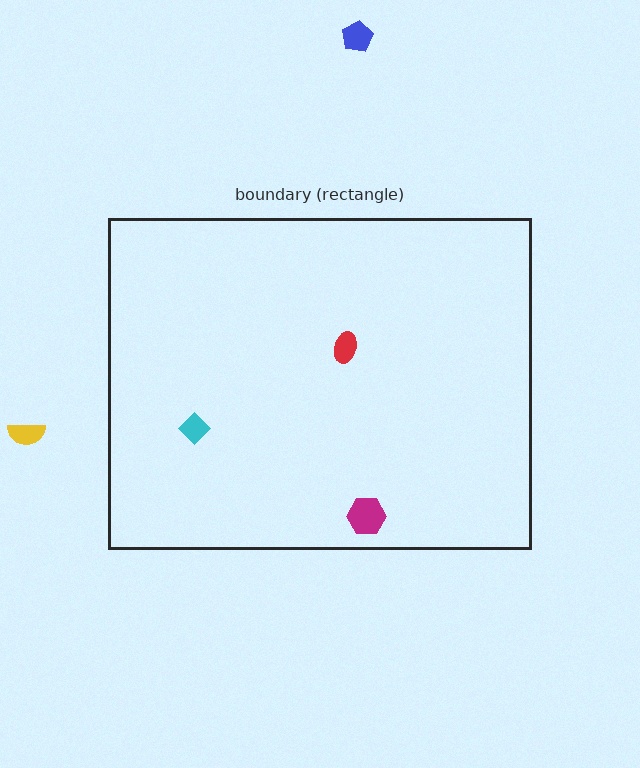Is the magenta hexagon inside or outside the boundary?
Inside.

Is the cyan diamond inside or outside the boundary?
Inside.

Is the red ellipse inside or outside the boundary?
Inside.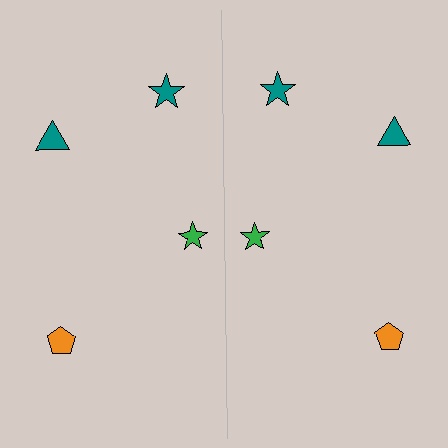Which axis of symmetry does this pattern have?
The pattern has a vertical axis of symmetry running through the center of the image.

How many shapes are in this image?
There are 8 shapes in this image.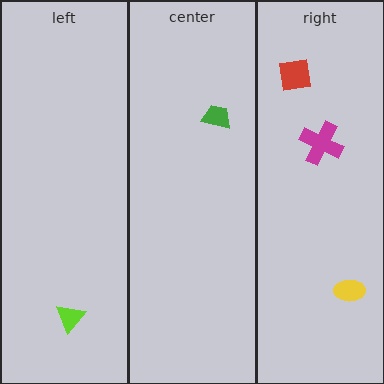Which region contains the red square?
The right region.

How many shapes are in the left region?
1.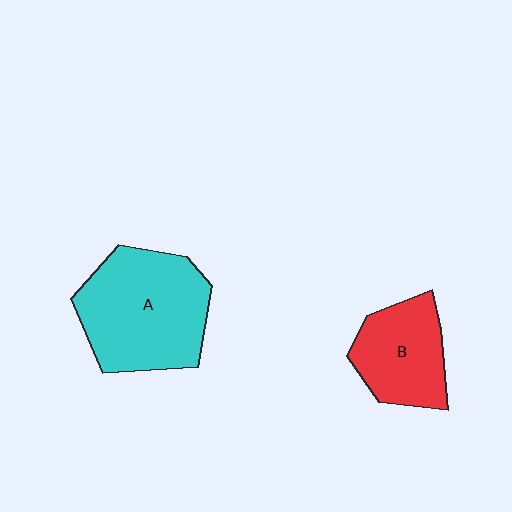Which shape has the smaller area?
Shape B (red).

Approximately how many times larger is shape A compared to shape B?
Approximately 1.6 times.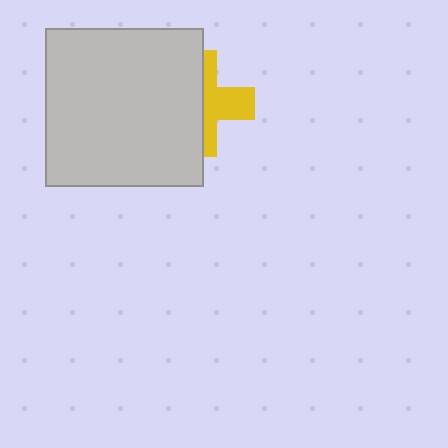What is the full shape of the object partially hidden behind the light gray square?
The partially hidden object is a yellow cross.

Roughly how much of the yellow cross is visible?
About half of it is visible (roughly 45%).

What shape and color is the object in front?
The object in front is a light gray square.